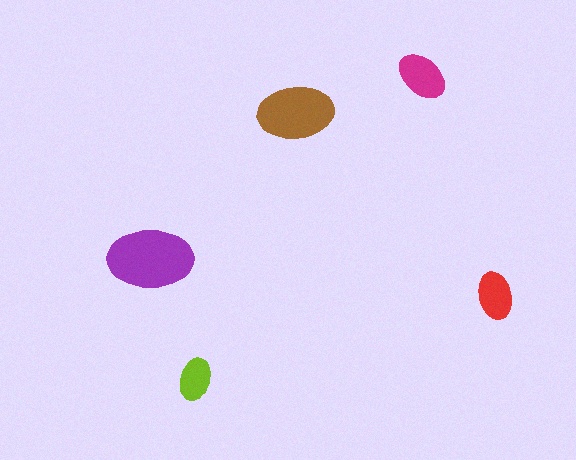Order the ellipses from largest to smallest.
the purple one, the brown one, the magenta one, the red one, the lime one.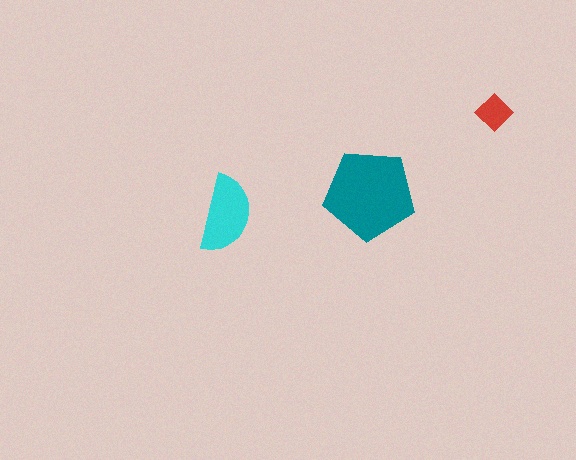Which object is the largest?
The teal pentagon.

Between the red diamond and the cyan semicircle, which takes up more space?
The cyan semicircle.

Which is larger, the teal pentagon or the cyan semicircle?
The teal pentagon.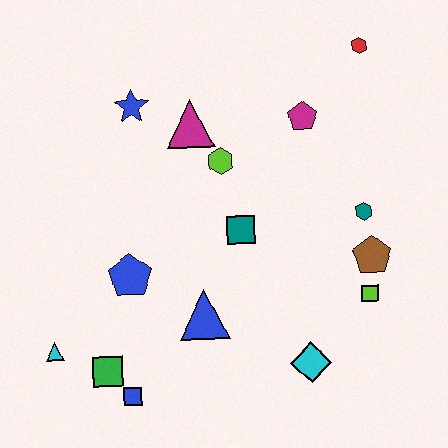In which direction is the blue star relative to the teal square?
The blue star is above the teal square.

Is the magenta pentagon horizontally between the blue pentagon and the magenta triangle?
No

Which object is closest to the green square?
The blue square is closest to the green square.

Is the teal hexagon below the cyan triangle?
No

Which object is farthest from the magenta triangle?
The blue square is farthest from the magenta triangle.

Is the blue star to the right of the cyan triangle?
Yes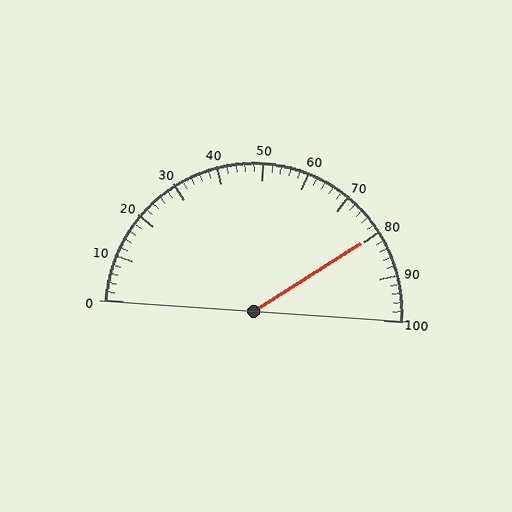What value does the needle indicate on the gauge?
The needle indicates approximately 80.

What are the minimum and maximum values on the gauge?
The gauge ranges from 0 to 100.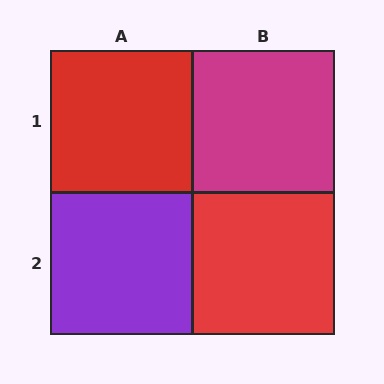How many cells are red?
2 cells are red.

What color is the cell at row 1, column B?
Magenta.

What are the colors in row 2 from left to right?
Purple, red.